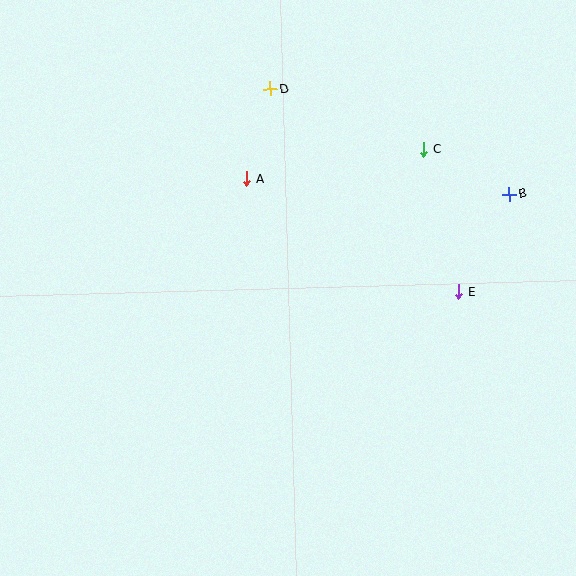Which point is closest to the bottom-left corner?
Point A is closest to the bottom-left corner.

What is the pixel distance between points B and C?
The distance between B and C is 96 pixels.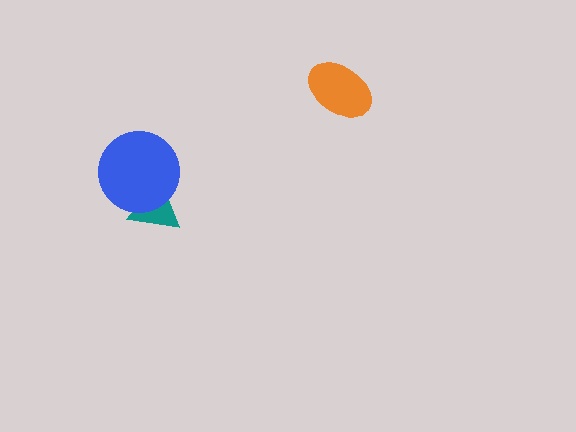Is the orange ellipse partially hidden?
No, no other shape covers it.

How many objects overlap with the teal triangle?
1 object overlaps with the teal triangle.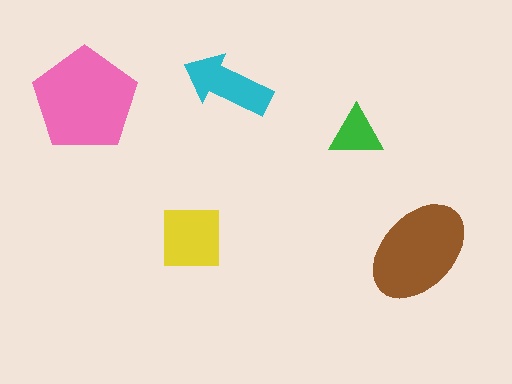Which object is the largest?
The pink pentagon.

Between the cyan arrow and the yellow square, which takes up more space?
The yellow square.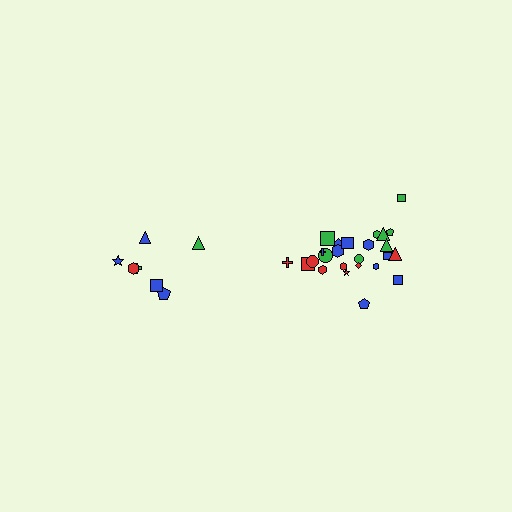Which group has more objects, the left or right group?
The right group.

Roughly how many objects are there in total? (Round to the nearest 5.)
Roughly 30 objects in total.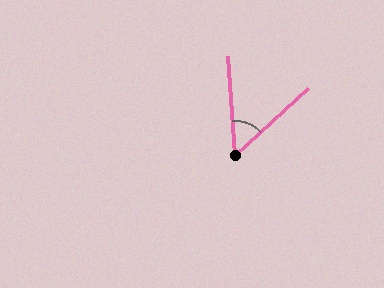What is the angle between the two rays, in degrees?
Approximately 52 degrees.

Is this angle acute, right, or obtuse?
It is acute.